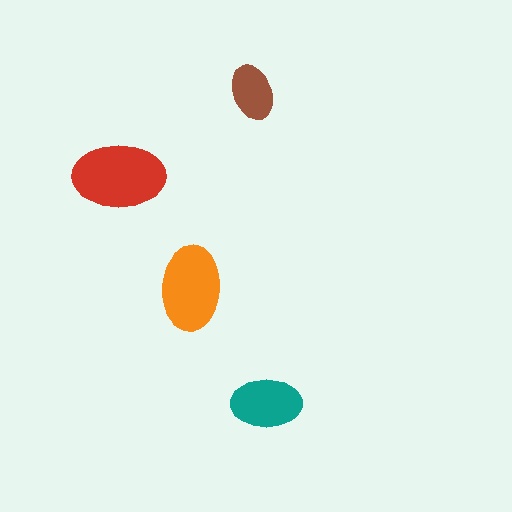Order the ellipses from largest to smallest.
the red one, the orange one, the teal one, the brown one.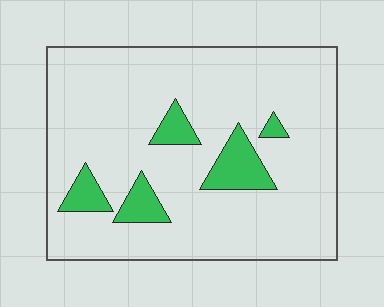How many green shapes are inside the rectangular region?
5.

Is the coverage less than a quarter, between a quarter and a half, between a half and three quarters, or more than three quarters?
Less than a quarter.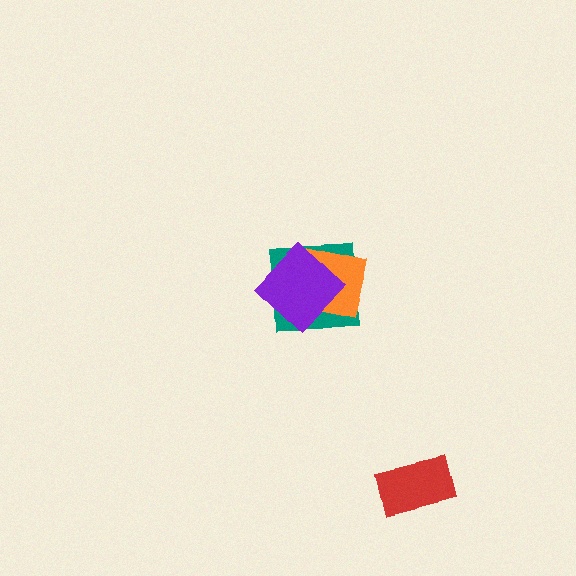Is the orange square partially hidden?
Yes, it is partially covered by another shape.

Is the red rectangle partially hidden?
No, no other shape covers it.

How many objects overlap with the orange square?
2 objects overlap with the orange square.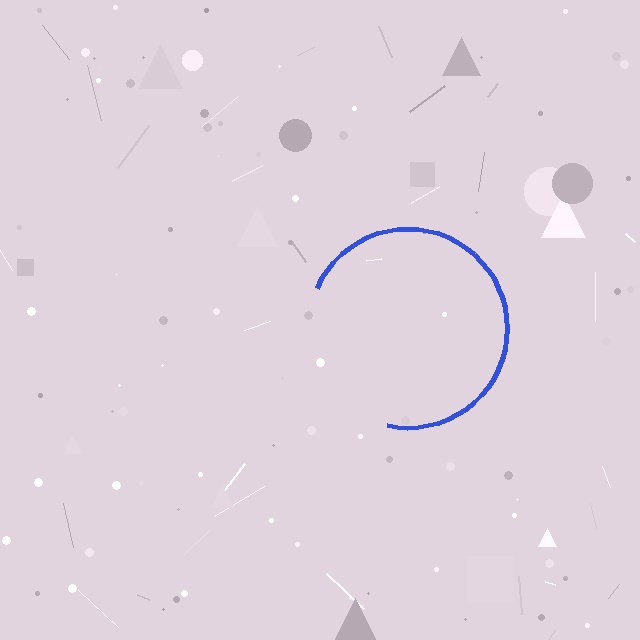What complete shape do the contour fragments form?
The contour fragments form a circle.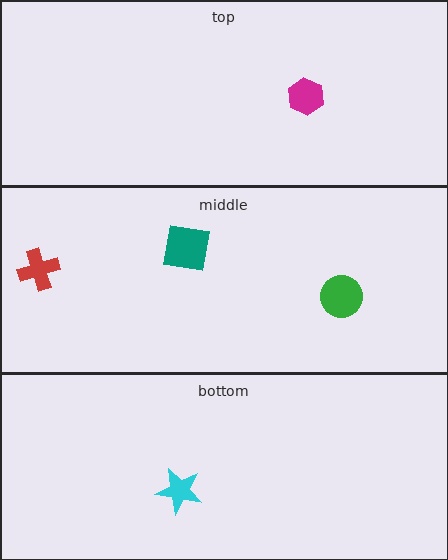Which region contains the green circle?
The middle region.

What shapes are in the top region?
The magenta hexagon.